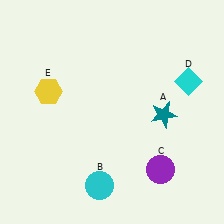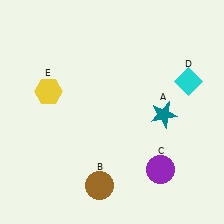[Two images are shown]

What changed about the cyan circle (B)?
In Image 1, B is cyan. In Image 2, it changed to brown.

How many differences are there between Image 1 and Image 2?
There is 1 difference between the two images.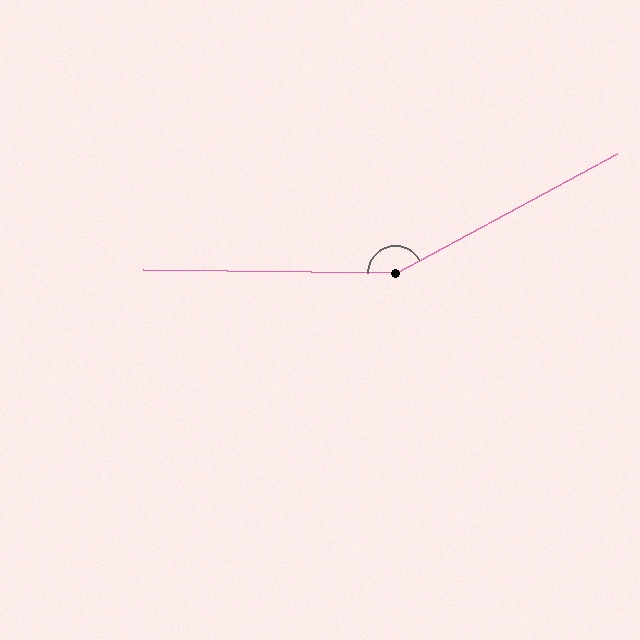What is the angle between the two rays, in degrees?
Approximately 151 degrees.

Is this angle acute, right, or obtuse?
It is obtuse.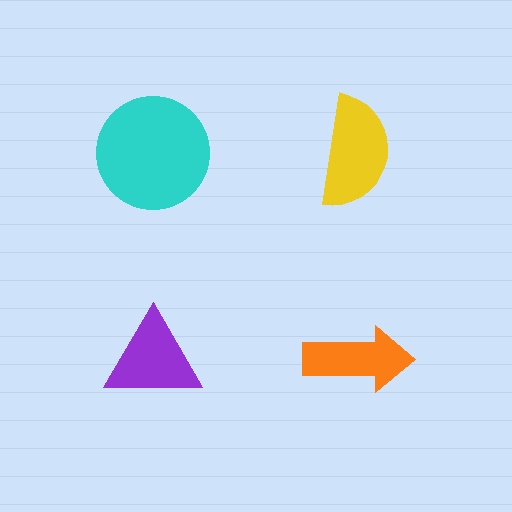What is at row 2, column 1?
A purple triangle.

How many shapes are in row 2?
2 shapes.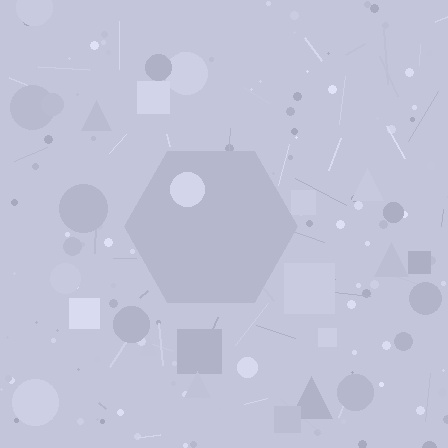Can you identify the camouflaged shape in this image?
The camouflaged shape is a hexagon.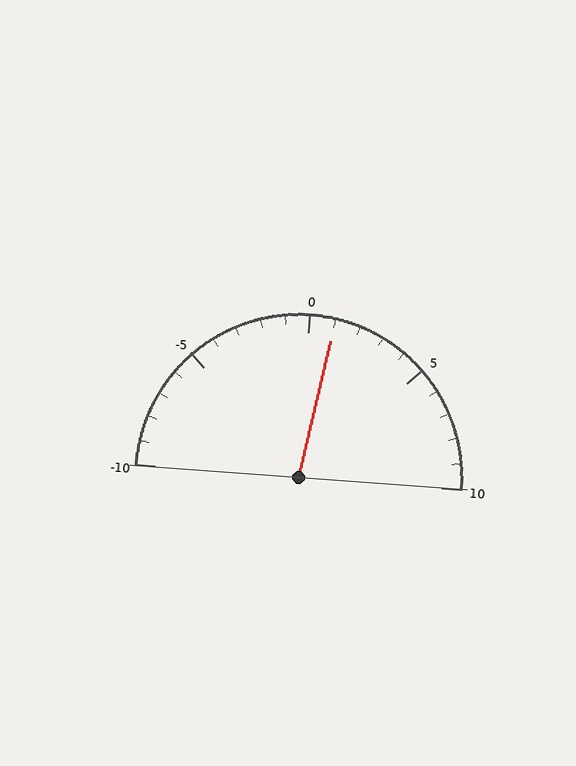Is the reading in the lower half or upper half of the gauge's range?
The reading is in the upper half of the range (-10 to 10).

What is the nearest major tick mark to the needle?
The nearest major tick mark is 0.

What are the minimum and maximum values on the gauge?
The gauge ranges from -10 to 10.